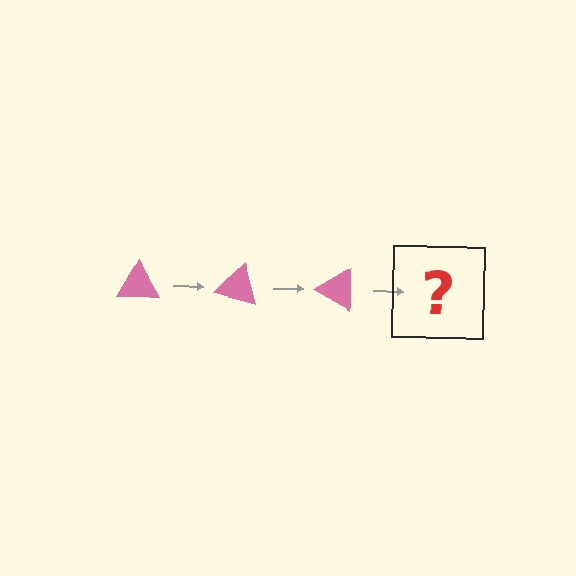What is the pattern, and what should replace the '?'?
The pattern is that the triangle rotates 15 degrees each step. The '?' should be a pink triangle rotated 45 degrees.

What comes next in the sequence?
The next element should be a pink triangle rotated 45 degrees.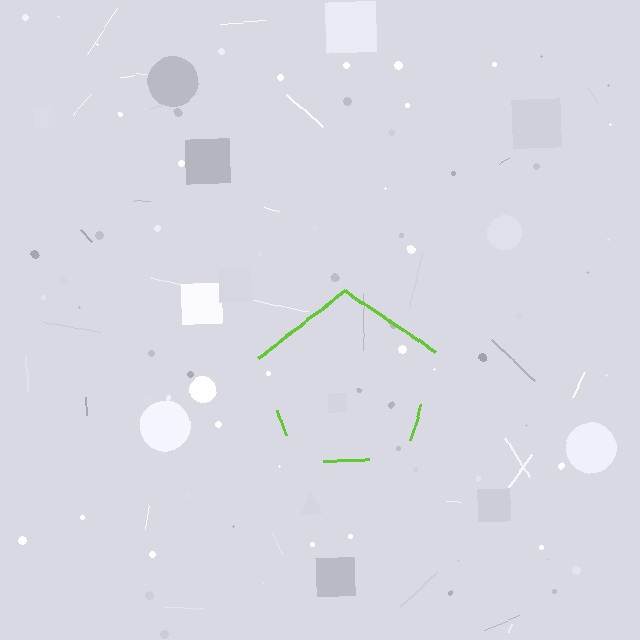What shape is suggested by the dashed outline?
The dashed outline suggests a pentagon.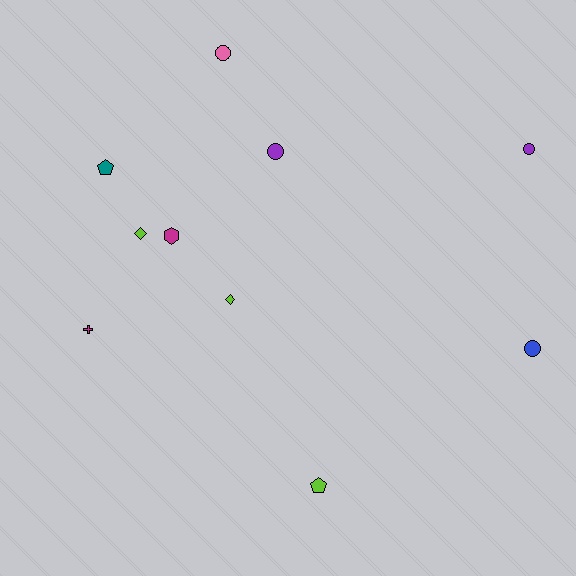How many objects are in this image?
There are 10 objects.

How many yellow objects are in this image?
There are no yellow objects.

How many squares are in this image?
There are no squares.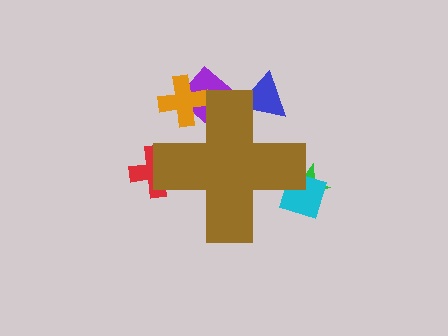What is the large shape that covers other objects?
A brown cross.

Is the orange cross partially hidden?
Yes, the orange cross is partially hidden behind the brown cross.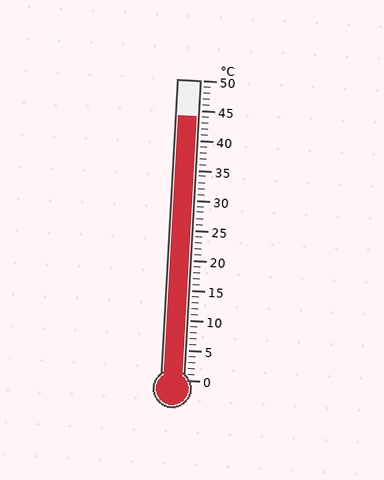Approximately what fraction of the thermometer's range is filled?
The thermometer is filled to approximately 90% of its range.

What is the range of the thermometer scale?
The thermometer scale ranges from 0°C to 50°C.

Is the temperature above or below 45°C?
The temperature is below 45°C.